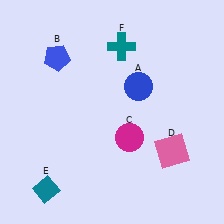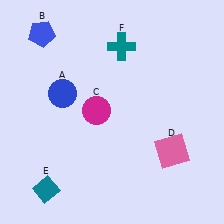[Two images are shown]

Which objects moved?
The objects that moved are: the blue circle (A), the blue pentagon (B), the magenta circle (C).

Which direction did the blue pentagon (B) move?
The blue pentagon (B) moved up.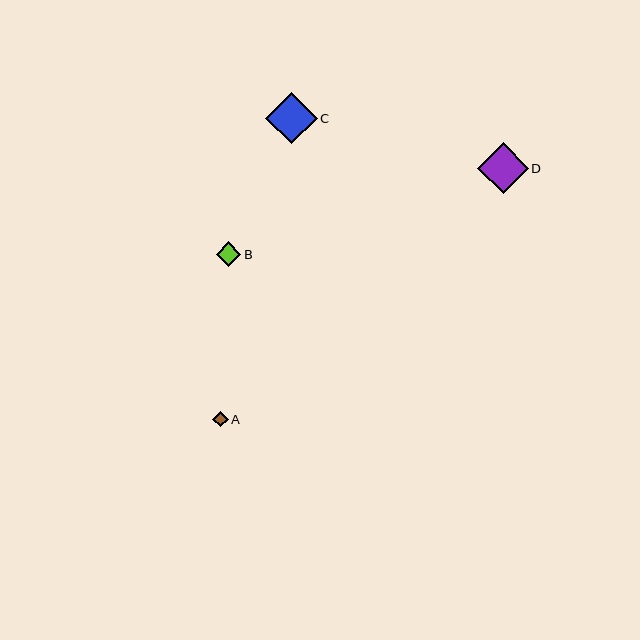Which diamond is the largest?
Diamond C is the largest with a size of approximately 51 pixels.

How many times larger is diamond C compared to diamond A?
Diamond C is approximately 3.3 times the size of diamond A.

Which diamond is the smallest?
Diamond A is the smallest with a size of approximately 15 pixels.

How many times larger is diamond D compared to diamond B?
Diamond D is approximately 2.0 times the size of diamond B.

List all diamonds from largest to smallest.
From largest to smallest: C, D, B, A.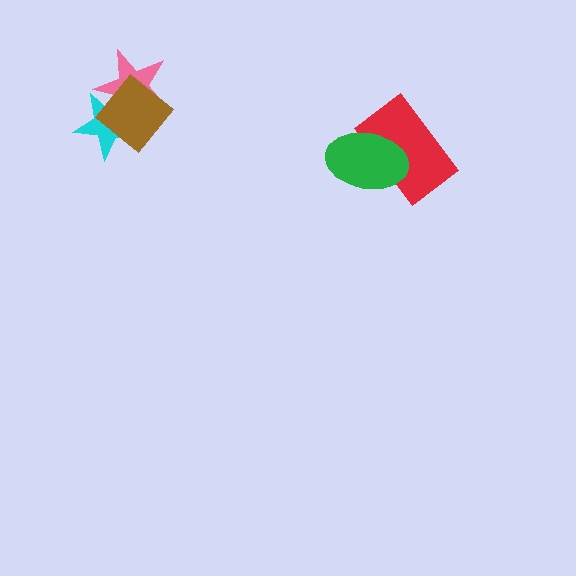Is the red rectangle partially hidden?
Yes, it is partially covered by another shape.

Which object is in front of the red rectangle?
The green ellipse is in front of the red rectangle.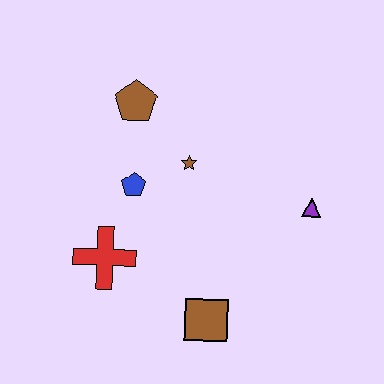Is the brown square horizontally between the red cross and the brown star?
No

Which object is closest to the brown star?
The blue pentagon is closest to the brown star.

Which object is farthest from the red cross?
The purple triangle is farthest from the red cross.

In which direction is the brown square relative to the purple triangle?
The brown square is below the purple triangle.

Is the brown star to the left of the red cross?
No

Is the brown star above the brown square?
Yes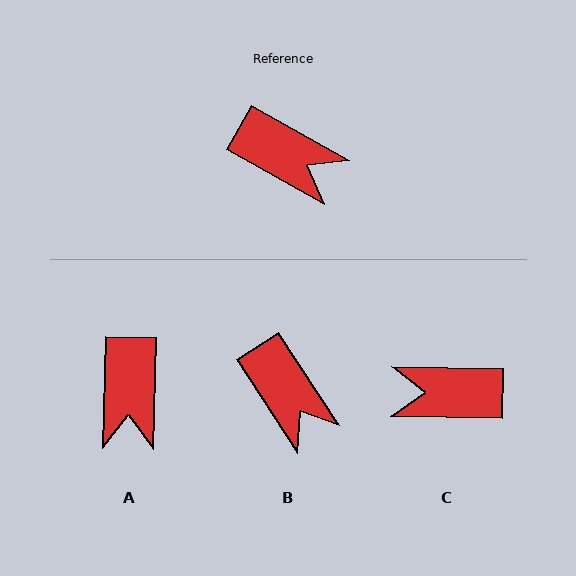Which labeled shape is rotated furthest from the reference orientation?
C, about 152 degrees away.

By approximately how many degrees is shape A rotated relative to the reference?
Approximately 62 degrees clockwise.